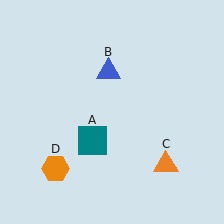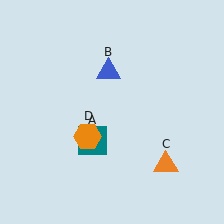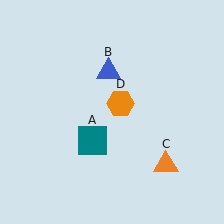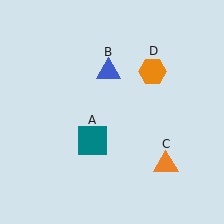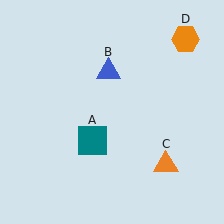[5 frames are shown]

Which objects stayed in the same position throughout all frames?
Teal square (object A) and blue triangle (object B) and orange triangle (object C) remained stationary.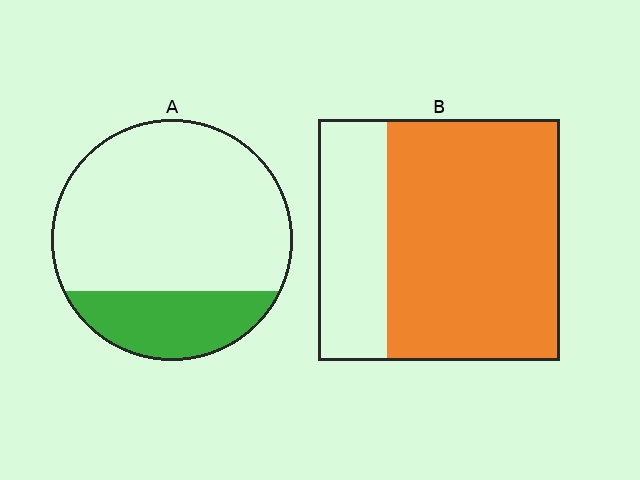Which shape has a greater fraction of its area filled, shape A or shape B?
Shape B.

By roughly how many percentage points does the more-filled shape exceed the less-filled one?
By roughly 50 percentage points (B over A).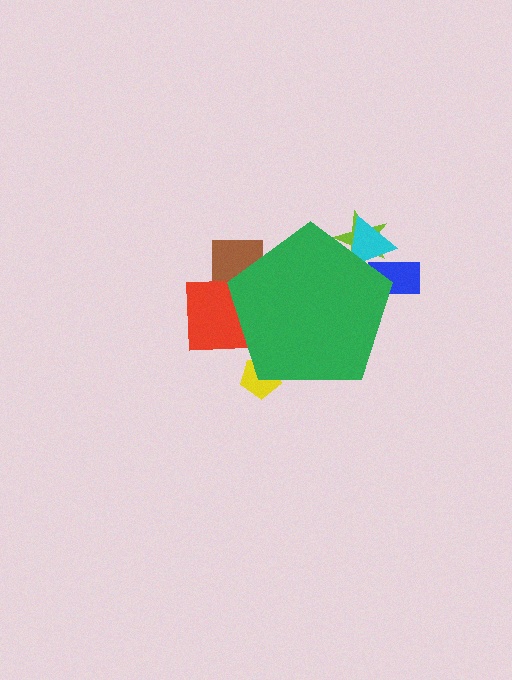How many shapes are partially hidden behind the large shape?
6 shapes are partially hidden.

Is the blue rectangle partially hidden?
Yes, the blue rectangle is partially hidden behind the green pentagon.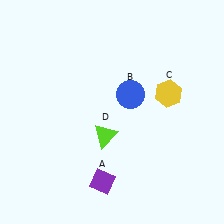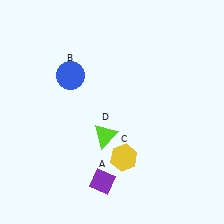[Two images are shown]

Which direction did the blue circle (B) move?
The blue circle (B) moved left.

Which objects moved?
The objects that moved are: the blue circle (B), the yellow hexagon (C).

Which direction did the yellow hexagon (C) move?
The yellow hexagon (C) moved down.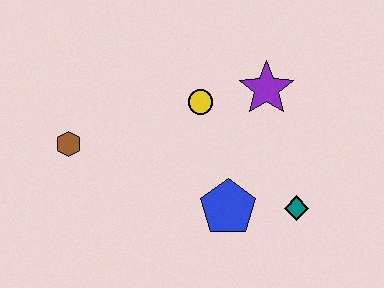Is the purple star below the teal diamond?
No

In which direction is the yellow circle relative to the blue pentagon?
The yellow circle is above the blue pentagon.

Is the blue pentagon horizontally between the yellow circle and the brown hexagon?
No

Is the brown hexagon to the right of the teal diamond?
No